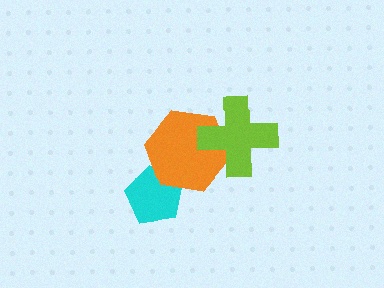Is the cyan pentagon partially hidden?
Yes, it is partially covered by another shape.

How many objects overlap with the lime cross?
1 object overlaps with the lime cross.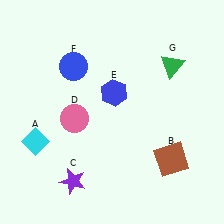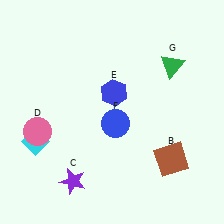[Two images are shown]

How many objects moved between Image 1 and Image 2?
2 objects moved between the two images.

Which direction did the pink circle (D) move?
The pink circle (D) moved left.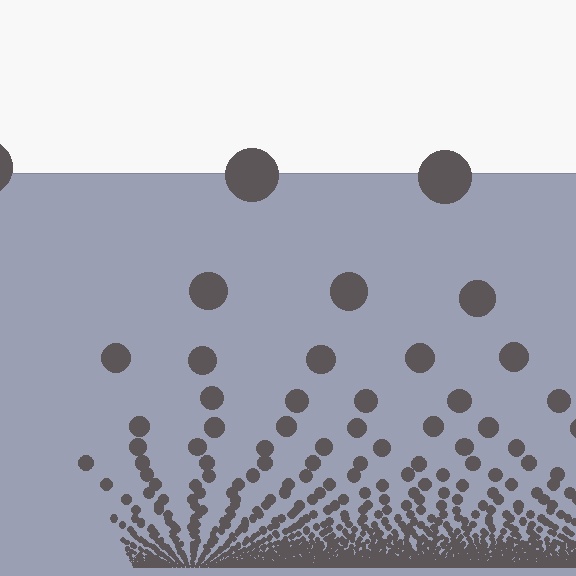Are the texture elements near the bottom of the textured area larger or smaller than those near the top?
Smaller. The gradient is inverted — elements near the bottom are smaller and denser.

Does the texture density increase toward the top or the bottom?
Density increases toward the bottom.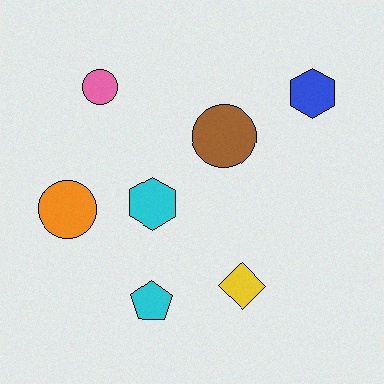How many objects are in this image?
There are 7 objects.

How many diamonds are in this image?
There is 1 diamond.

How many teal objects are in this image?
There are no teal objects.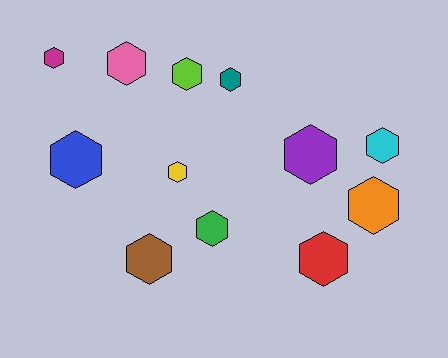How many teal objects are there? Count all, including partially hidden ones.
There is 1 teal object.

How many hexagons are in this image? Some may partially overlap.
There are 12 hexagons.